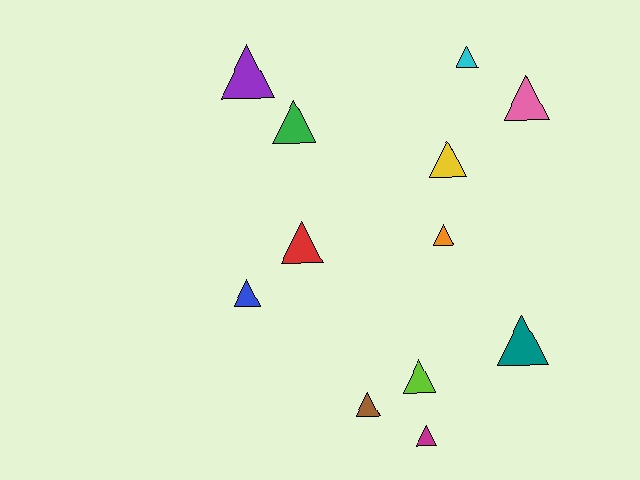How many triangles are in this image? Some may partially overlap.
There are 12 triangles.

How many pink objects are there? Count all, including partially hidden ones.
There is 1 pink object.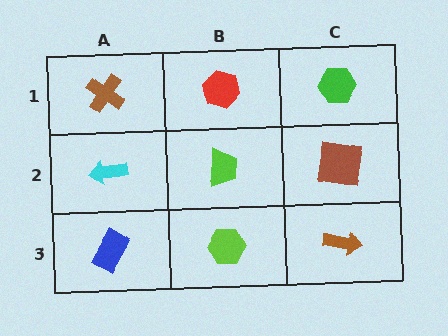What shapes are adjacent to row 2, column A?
A brown cross (row 1, column A), a blue rectangle (row 3, column A), a lime trapezoid (row 2, column B).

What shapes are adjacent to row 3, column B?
A lime trapezoid (row 2, column B), a blue rectangle (row 3, column A), a brown arrow (row 3, column C).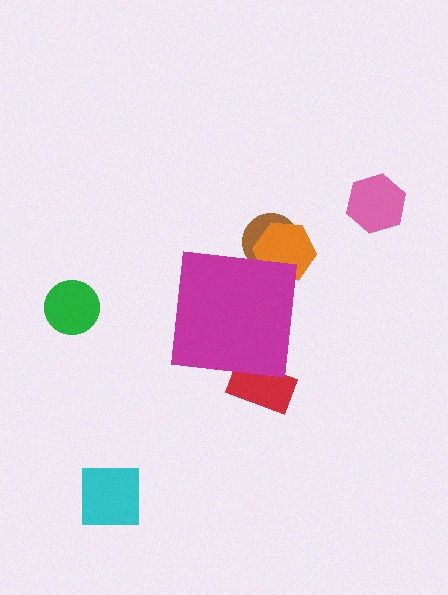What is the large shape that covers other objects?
A magenta square.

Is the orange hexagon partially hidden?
Yes, the orange hexagon is partially hidden behind the magenta square.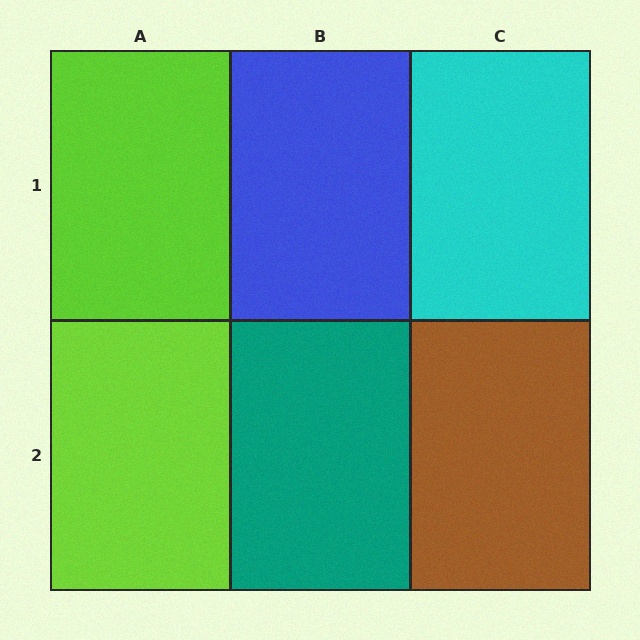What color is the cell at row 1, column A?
Lime.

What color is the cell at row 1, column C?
Cyan.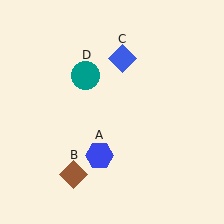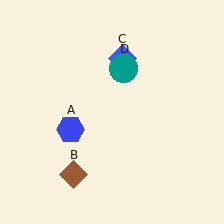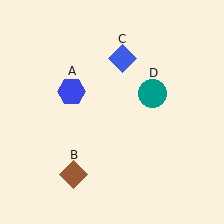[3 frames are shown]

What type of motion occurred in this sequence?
The blue hexagon (object A), teal circle (object D) rotated clockwise around the center of the scene.